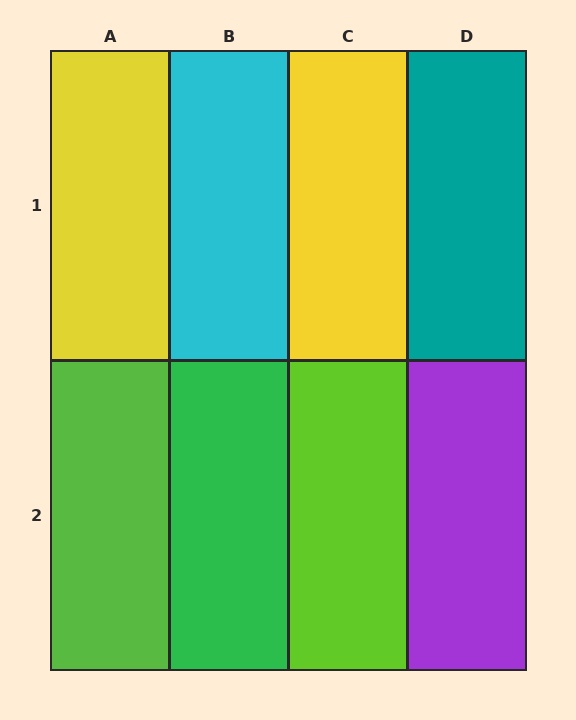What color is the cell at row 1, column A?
Yellow.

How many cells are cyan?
1 cell is cyan.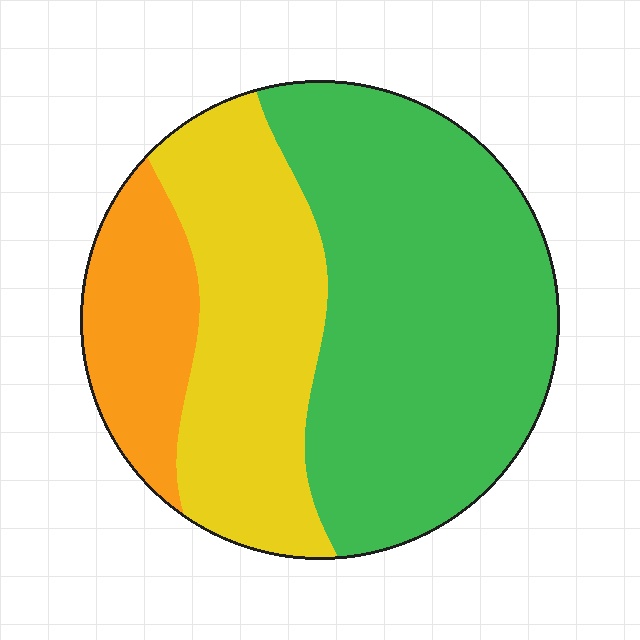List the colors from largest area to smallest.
From largest to smallest: green, yellow, orange.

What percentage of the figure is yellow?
Yellow takes up about one third (1/3) of the figure.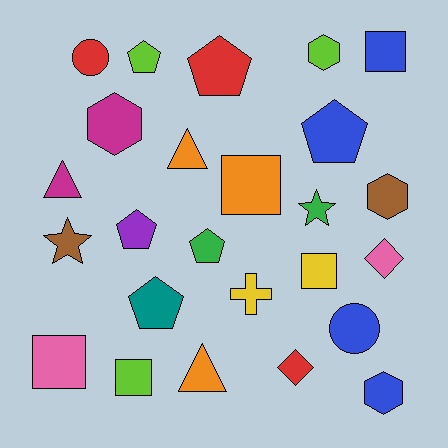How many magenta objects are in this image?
There are 2 magenta objects.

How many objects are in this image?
There are 25 objects.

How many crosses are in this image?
There is 1 cross.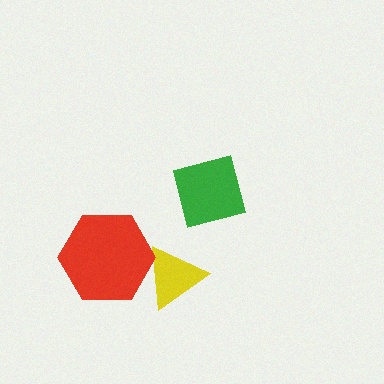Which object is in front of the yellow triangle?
The red hexagon is in front of the yellow triangle.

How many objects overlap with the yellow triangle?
1 object overlaps with the yellow triangle.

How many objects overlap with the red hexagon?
1 object overlaps with the red hexagon.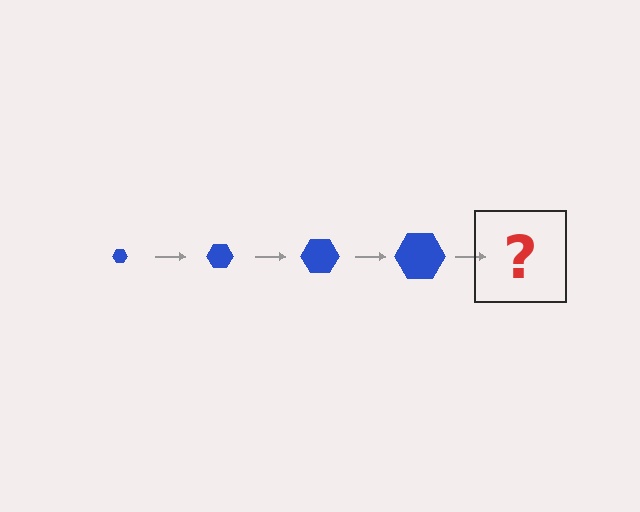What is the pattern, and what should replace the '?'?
The pattern is that the hexagon gets progressively larger each step. The '?' should be a blue hexagon, larger than the previous one.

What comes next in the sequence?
The next element should be a blue hexagon, larger than the previous one.